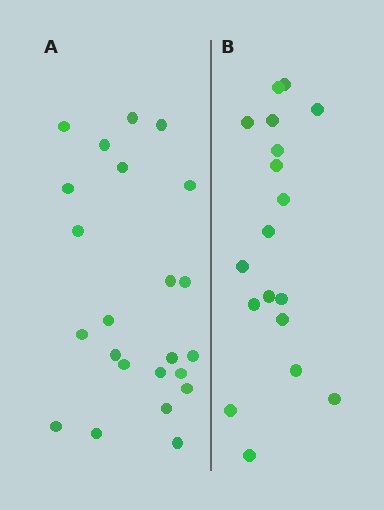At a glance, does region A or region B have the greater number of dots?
Region A (the left region) has more dots.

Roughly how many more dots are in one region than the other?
Region A has about 5 more dots than region B.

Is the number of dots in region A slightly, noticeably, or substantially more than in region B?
Region A has noticeably more, but not dramatically so. The ratio is roughly 1.3 to 1.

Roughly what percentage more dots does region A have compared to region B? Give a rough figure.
About 30% more.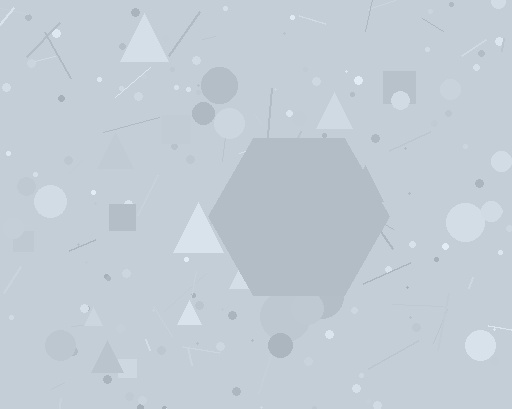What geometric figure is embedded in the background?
A hexagon is embedded in the background.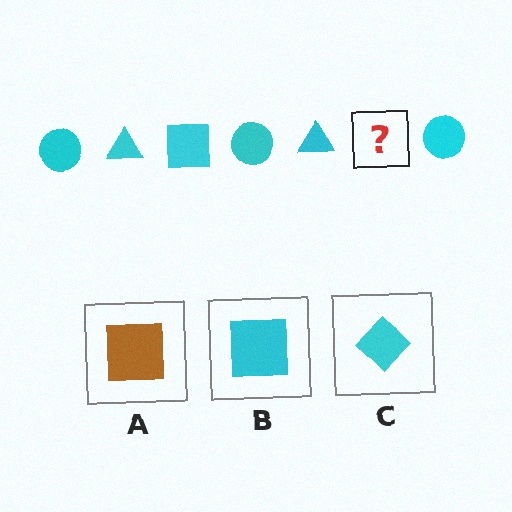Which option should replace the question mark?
Option B.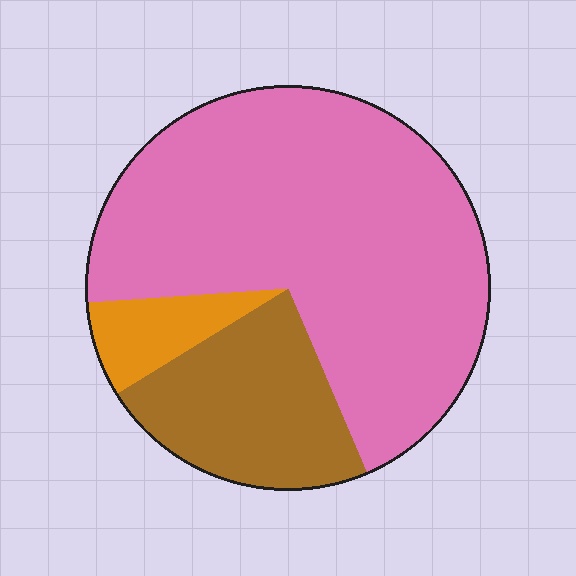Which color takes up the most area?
Pink, at roughly 70%.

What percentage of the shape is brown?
Brown covers around 25% of the shape.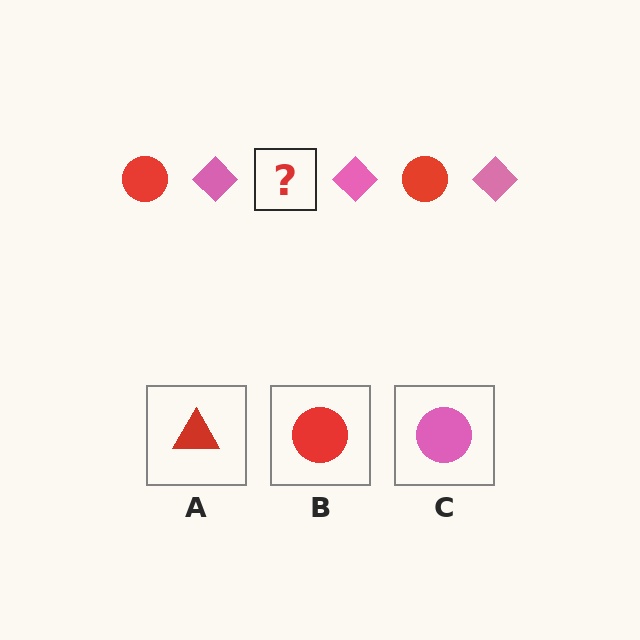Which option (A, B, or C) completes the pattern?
B.